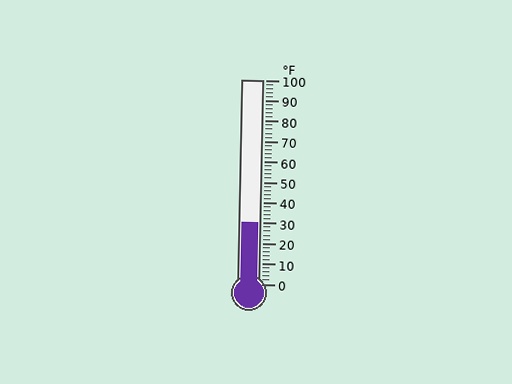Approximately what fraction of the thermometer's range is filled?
The thermometer is filled to approximately 30% of its range.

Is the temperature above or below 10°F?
The temperature is above 10°F.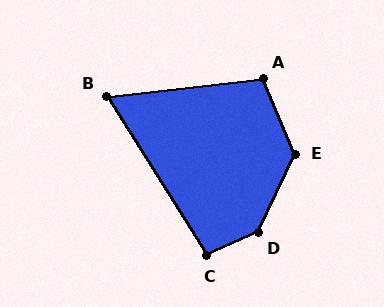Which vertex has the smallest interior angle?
B, at approximately 64 degrees.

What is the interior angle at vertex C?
Approximately 98 degrees (obtuse).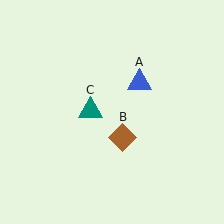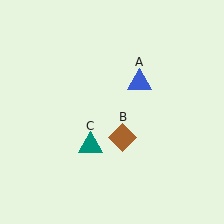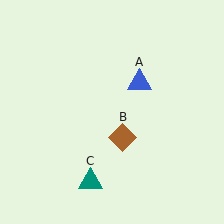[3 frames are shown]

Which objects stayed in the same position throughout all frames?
Blue triangle (object A) and brown diamond (object B) remained stationary.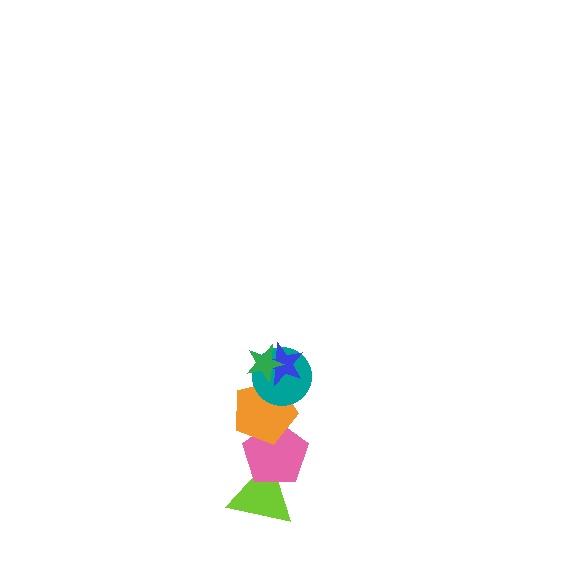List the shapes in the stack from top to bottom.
From top to bottom: the green star, the blue star, the teal circle, the orange pentagon, the pink pentagon, the lime triangle.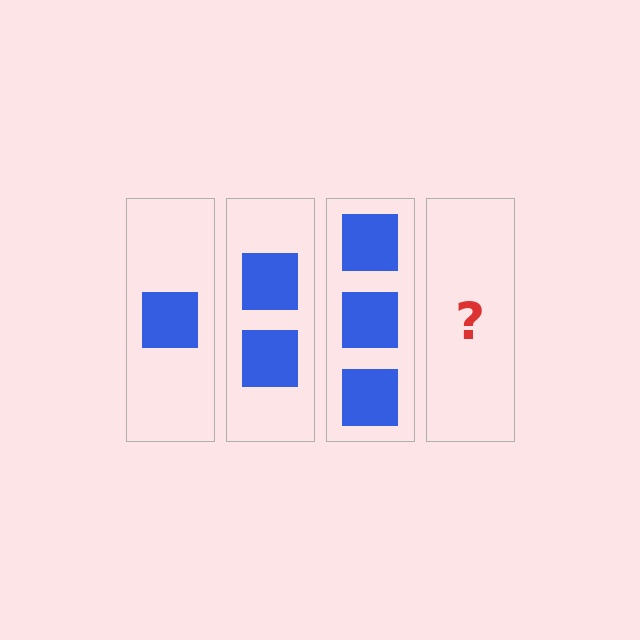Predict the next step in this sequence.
The next step is 4 squares.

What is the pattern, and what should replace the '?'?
The pattern is that each step adds one more square. The '?' should be 4 squares.